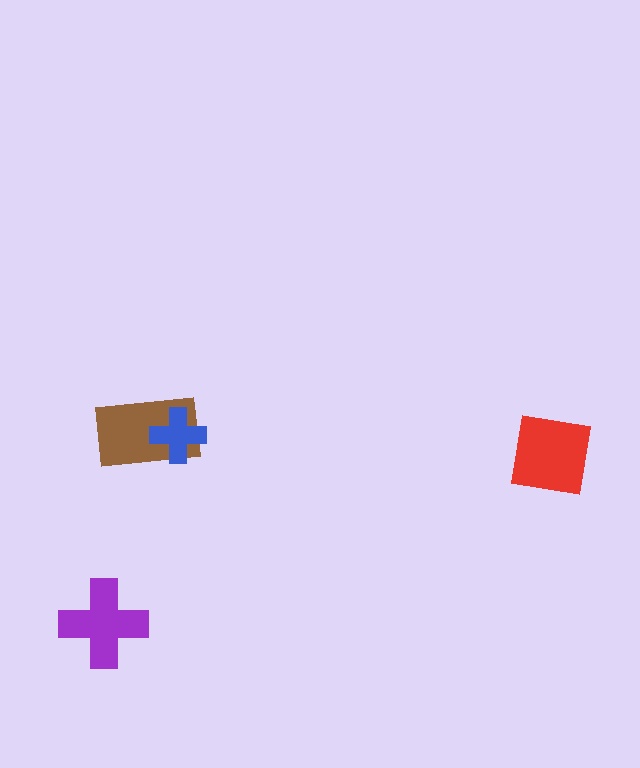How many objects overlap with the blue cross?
1 object overlaps with the blue cross.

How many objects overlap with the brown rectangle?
1 object overlaps with the brown rectangle.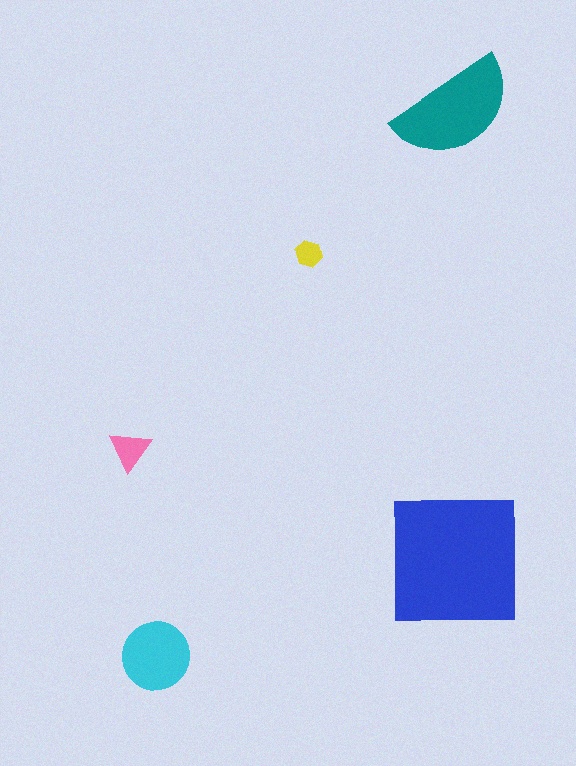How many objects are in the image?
There are 5 objects in the image.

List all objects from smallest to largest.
The yellow hexagon, the pink triangle, the cyan circle, the teal semicircle, the blue square.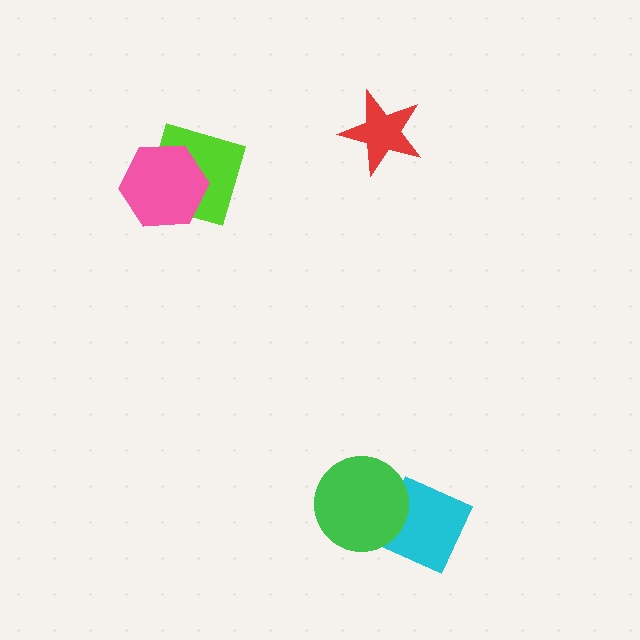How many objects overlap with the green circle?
1 object overlaps with the green circle.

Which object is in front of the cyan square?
The green circle is in front of the cyan square.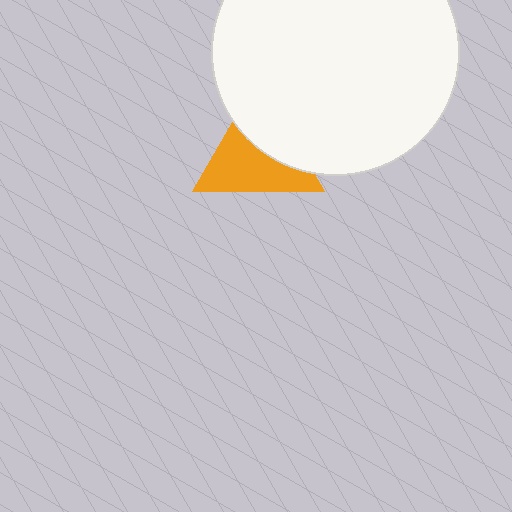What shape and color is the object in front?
The object in front is a white circle.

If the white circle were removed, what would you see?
You would see the complete orange triangle.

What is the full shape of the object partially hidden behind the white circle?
The partially hidden object is an orange triangle.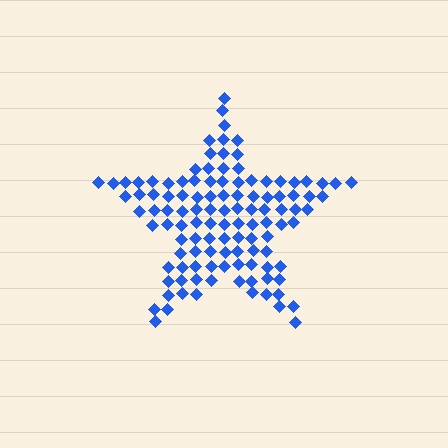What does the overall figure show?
The overall figure shows a star.